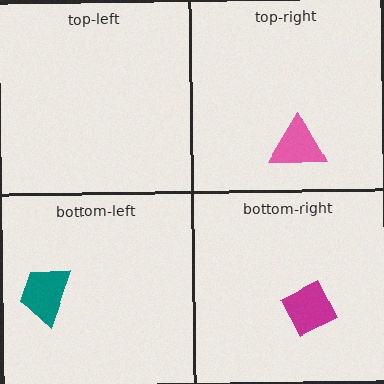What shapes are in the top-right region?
The pink triangle.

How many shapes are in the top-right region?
1.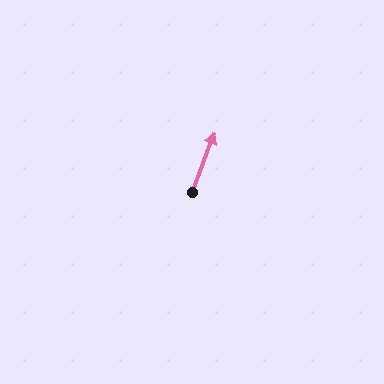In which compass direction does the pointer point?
North.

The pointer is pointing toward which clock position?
Roughly 1 o'clock.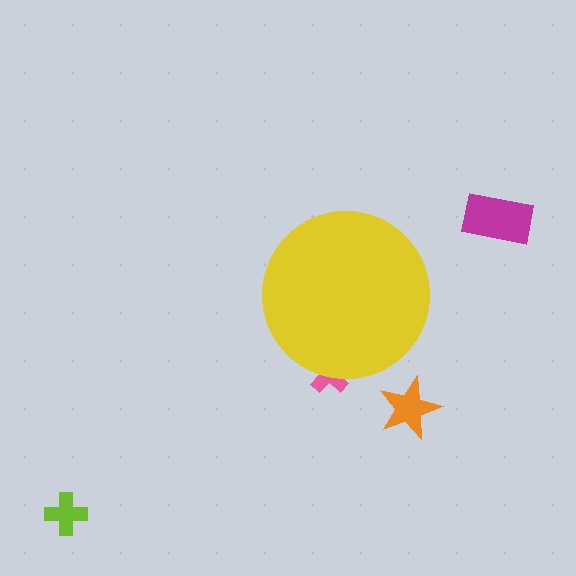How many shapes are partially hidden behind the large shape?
1 shape is partially hidden.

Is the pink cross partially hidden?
Yes, the pink cross is partially hidden behind the yellow circle.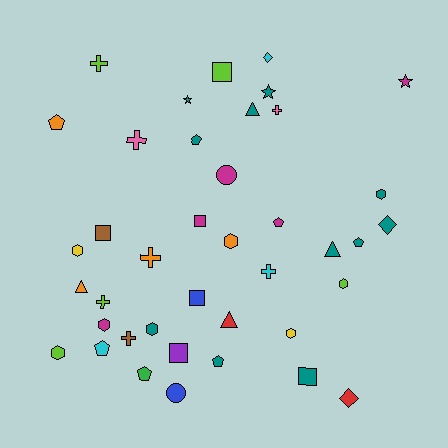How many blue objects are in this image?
There are 2 blue objects.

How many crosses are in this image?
There are 7 crosses.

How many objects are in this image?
There are 40 objects.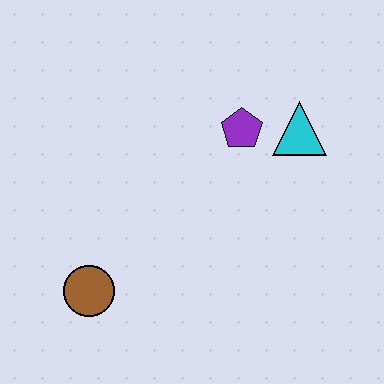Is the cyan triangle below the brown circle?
No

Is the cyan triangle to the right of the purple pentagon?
Yes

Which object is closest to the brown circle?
The purple pentagon is closest to the brown circle.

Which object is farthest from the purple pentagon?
The brown circle is farthest from the purple pentagon.